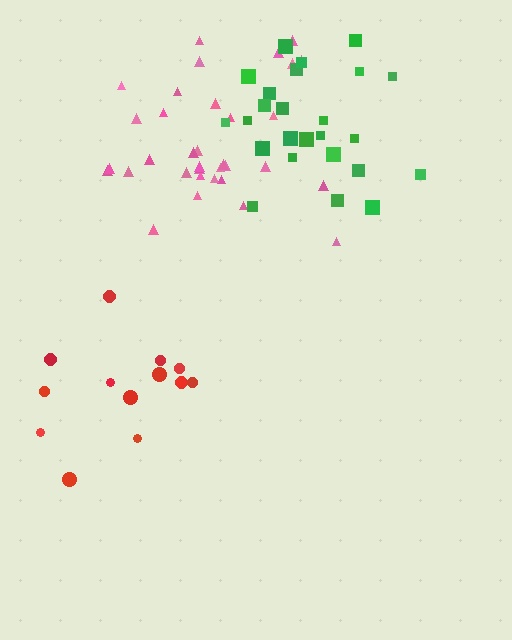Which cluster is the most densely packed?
Pink.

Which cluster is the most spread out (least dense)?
Green.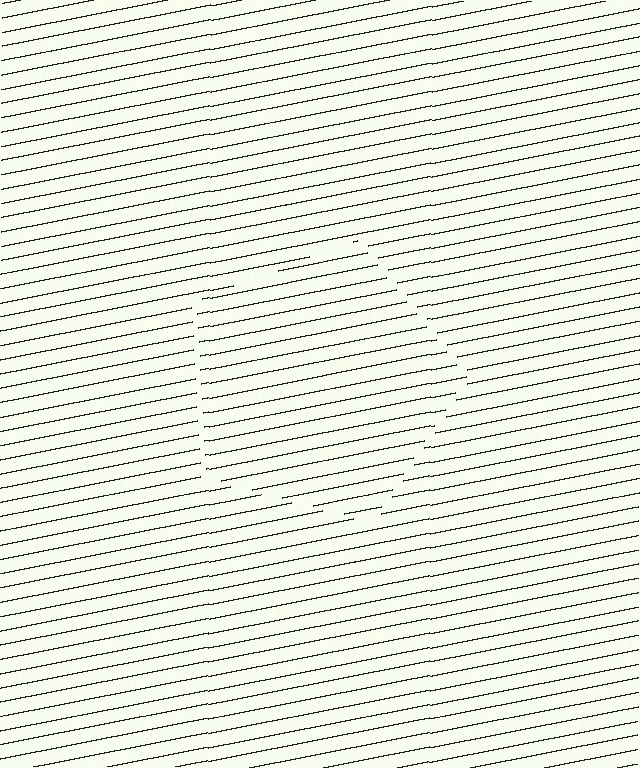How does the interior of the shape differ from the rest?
The interior of the shape contains the same grating, shifted by half a period — the contour is defined by the phase discontinuity where line-ends from the inner and outer gratings abut.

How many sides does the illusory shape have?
5 sides — the line-ends trace a pentagon.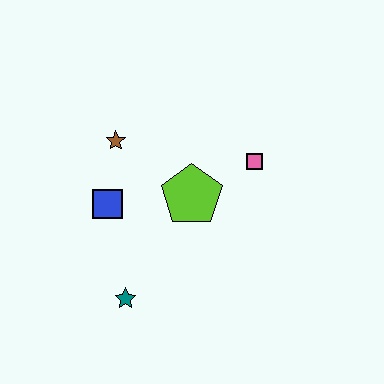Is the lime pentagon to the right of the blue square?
Yes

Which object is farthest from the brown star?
The teal star is farthest from the brown star.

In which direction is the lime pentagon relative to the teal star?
The lime pentagon is above the teal star.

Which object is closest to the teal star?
The blue square is closest to the teal star.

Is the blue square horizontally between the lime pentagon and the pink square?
No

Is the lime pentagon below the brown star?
Yes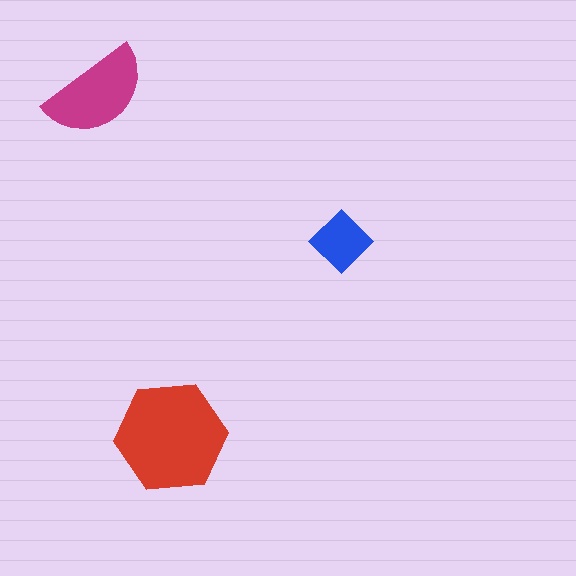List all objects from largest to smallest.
The red hexagon, the magenta semicircle, the blue diamond.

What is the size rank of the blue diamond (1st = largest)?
3rd.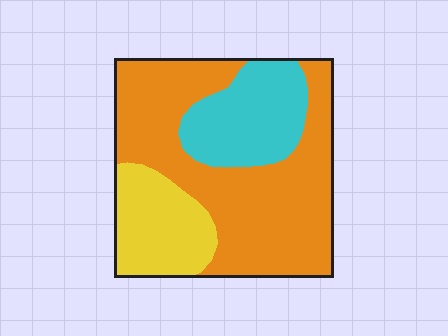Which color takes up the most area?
Orange, at roughly 60%.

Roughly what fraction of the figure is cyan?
Cyan takes up about one fifth (1/5) of the figure.